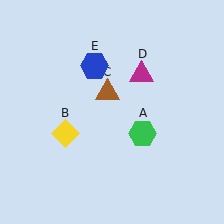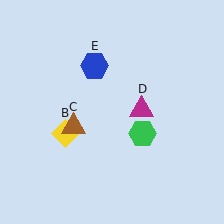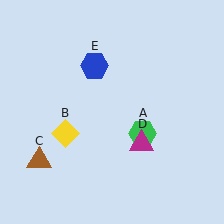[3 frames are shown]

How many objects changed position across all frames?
2 objects changed position: brown triangle (object C), magenta triangle (object D).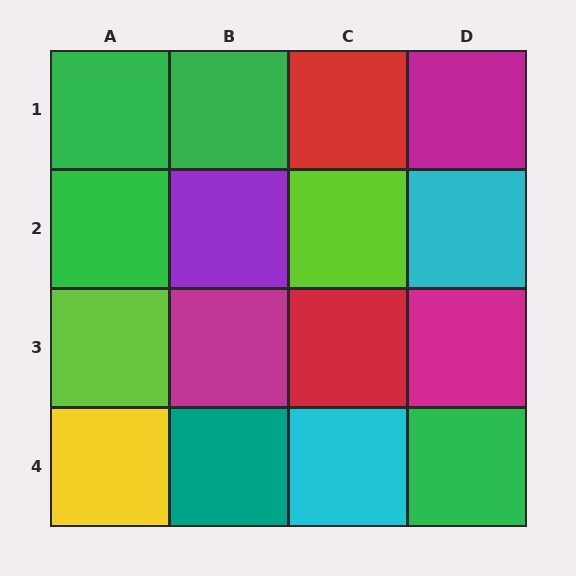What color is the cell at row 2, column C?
Lime.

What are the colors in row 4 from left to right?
Yellow, teal, cyan, green.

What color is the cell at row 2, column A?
Green.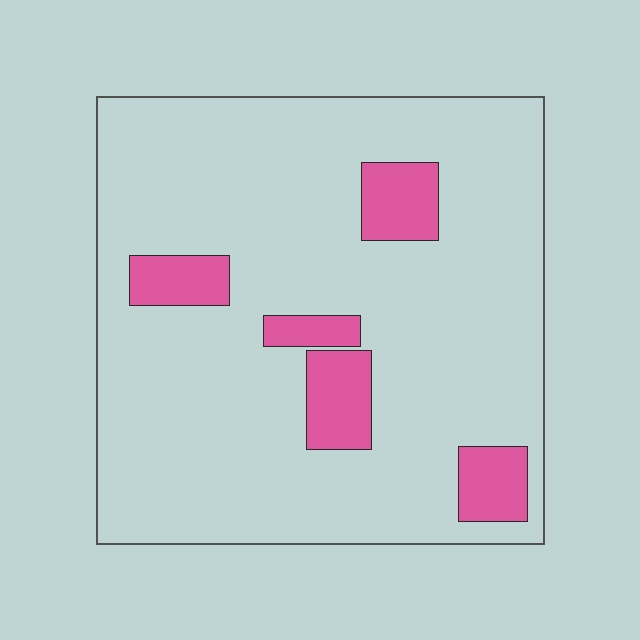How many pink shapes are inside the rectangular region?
5.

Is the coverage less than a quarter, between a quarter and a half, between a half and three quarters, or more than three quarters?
Less than a quarter.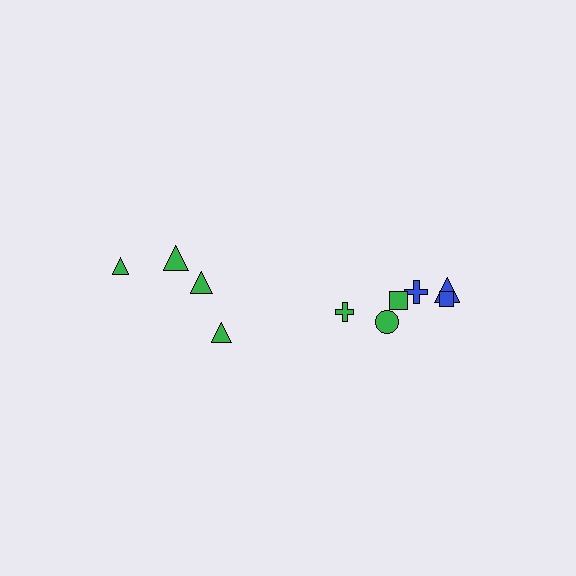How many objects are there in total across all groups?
There are 10 objects.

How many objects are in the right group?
There are 6 objects.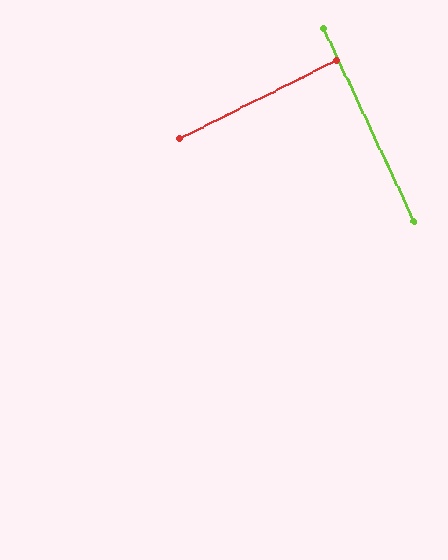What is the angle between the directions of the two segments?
Approximately 89 degrees.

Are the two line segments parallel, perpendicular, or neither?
Perpendicular — they meet at approximately 89°.